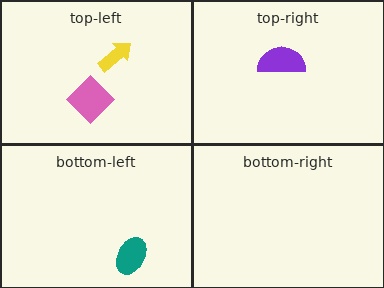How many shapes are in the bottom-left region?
1.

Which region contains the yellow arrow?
The top-left region.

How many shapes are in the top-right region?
1.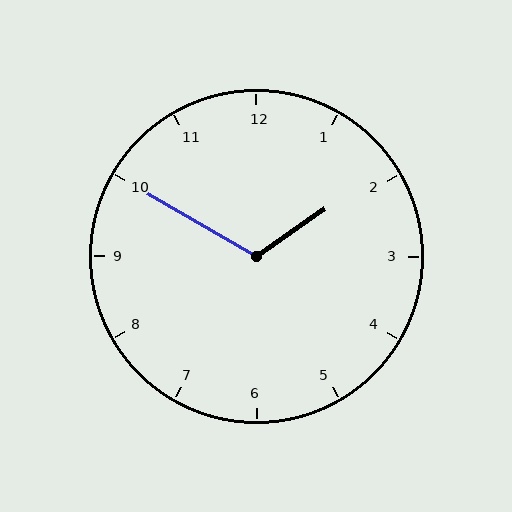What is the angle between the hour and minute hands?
Approximately 115 degrees.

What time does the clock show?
1:50.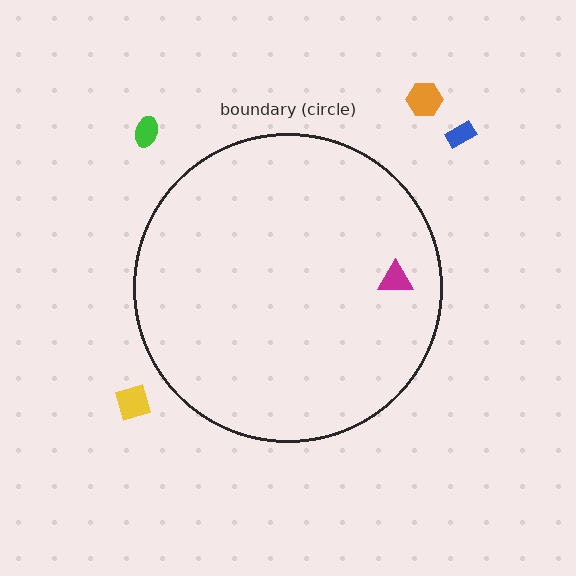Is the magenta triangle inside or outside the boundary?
Inside.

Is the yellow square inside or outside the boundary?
Outside.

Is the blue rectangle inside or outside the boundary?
Outside.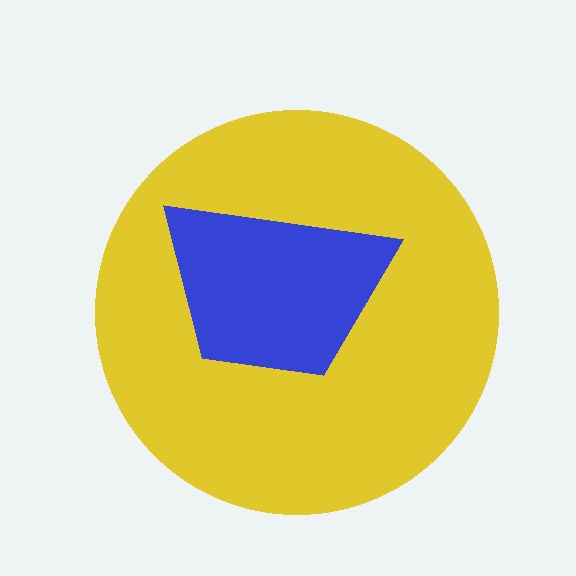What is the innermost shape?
The blue trapezoid.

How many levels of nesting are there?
2.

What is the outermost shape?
The yellow circle.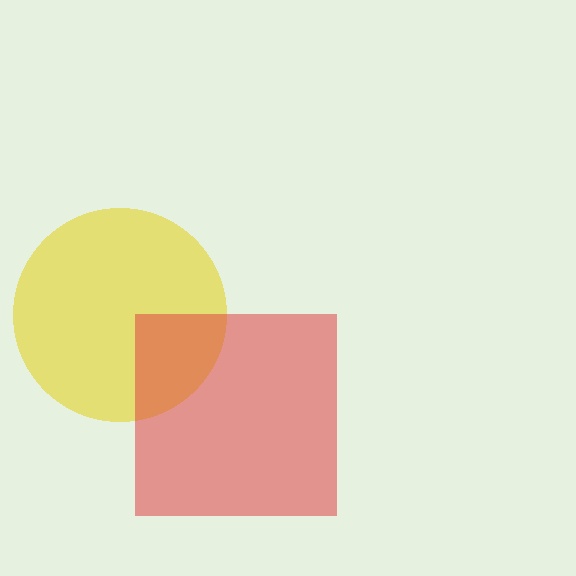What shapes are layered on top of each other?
The layered shapes are: a yellow circle, a red square.